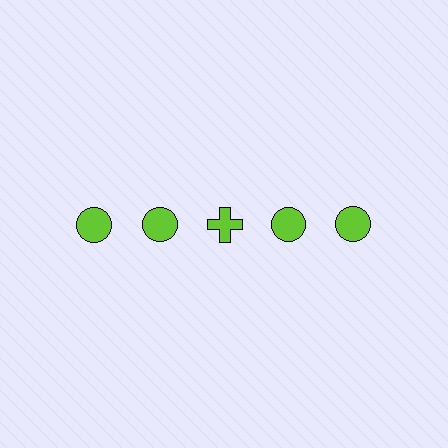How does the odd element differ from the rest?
It has a different shape: cross instead of circle.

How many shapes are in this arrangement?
There are 5 shapes arranged in a grid pattern.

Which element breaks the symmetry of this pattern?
The lime cross in the top row, center column breaks the symmetry. All other shapes are lime circles.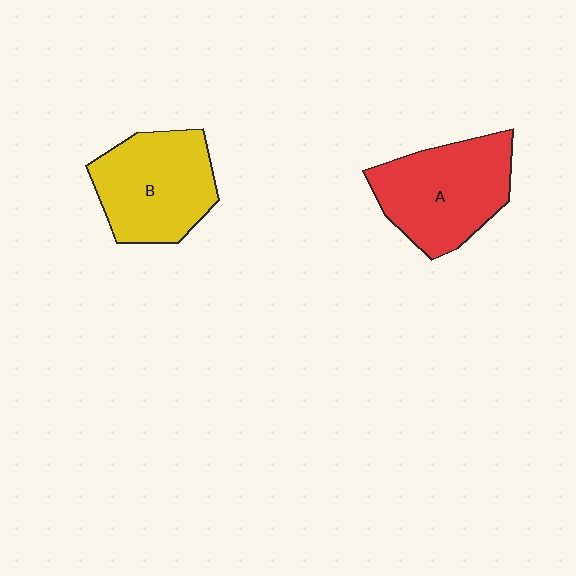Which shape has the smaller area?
Shape B (yellow).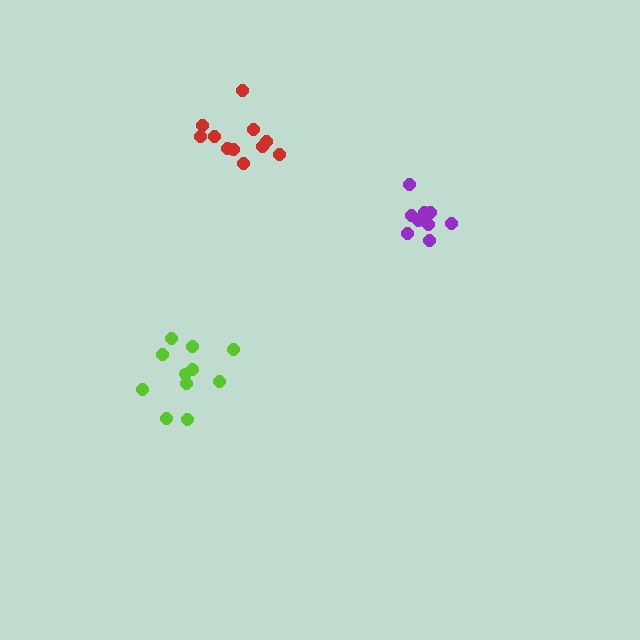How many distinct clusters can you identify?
There are 3 distinct clusters.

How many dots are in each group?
Group 1: 11 dots, Group 2: 10 dots, Group 3: 11 dots (32 total).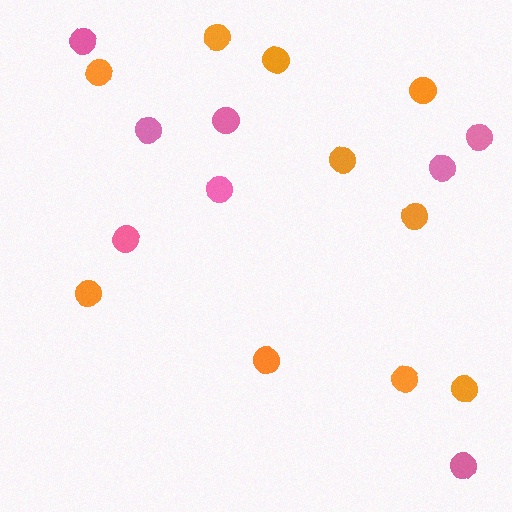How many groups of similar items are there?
There are 2 groups: one group of orange circles (10) and one group of pink circles (8).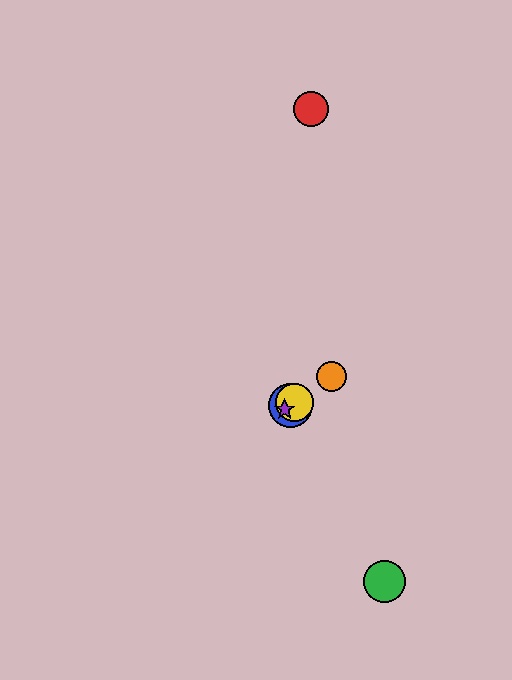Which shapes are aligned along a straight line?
The blue circle, the yellow circle, the purple star, the orange circle are aligned along a straight line.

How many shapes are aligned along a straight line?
4 shapes (the blue circle, the yellow circle, the purple star, the orange circle) are aligned along a straight line.